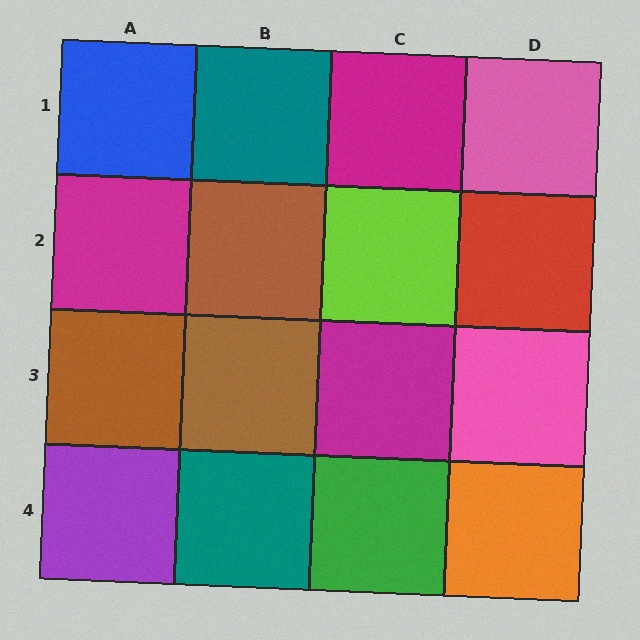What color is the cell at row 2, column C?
Lime.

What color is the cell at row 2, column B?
Brown.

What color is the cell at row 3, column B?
Brown.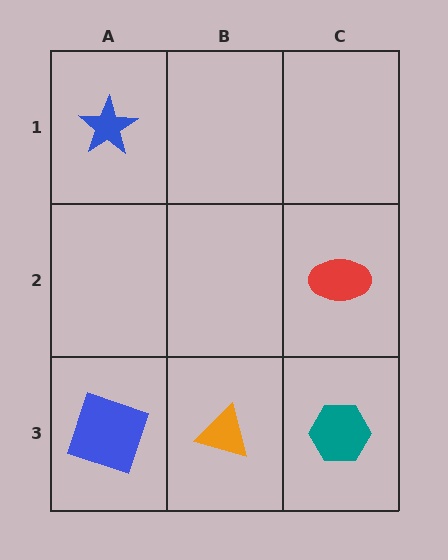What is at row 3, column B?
An orange triangle.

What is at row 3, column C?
A teal hexagon.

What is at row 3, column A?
A blue square.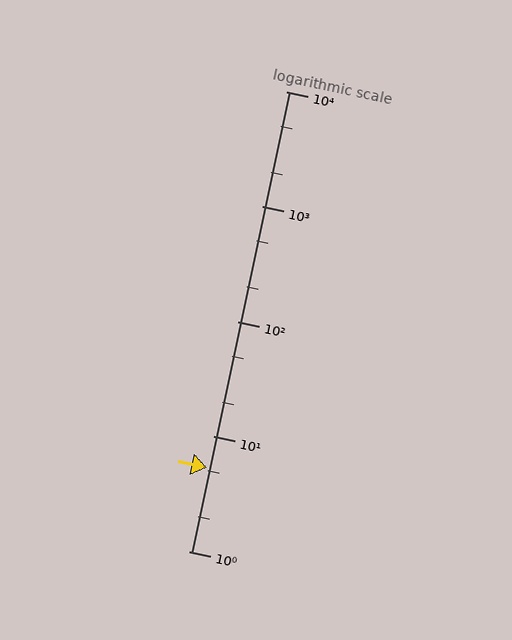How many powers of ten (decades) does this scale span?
The scale spans 4 decades, from 1 to 10000.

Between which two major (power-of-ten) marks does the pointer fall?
The pointer is between 1 and 10.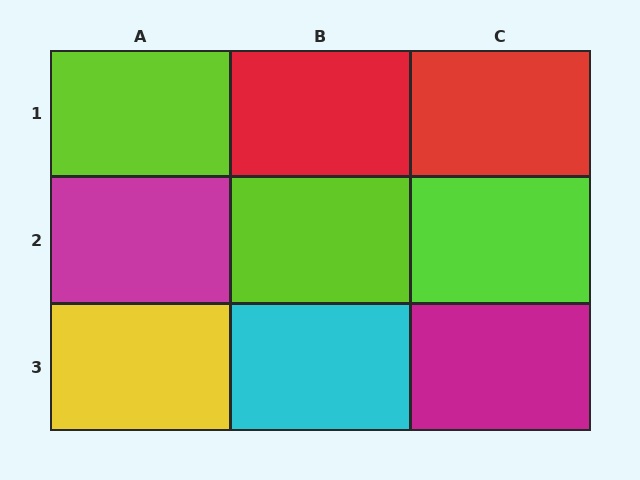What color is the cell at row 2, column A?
Magenta.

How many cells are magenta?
2 cells are magenta.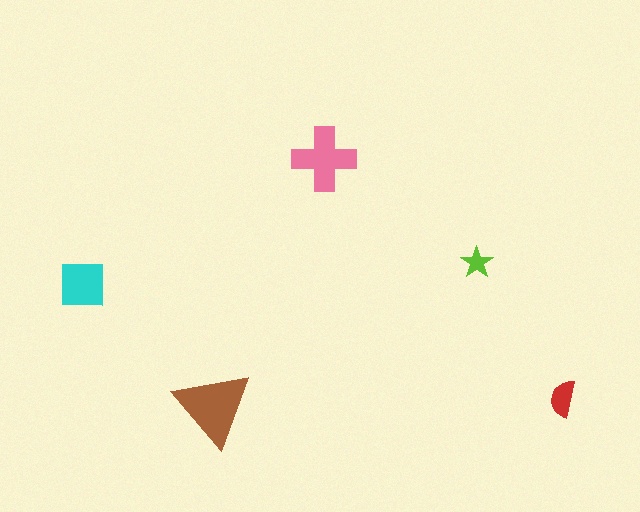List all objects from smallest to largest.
The lime star, the red semicircle, the cyan square, the pink cross, the brown triangle.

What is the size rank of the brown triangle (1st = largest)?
1st.